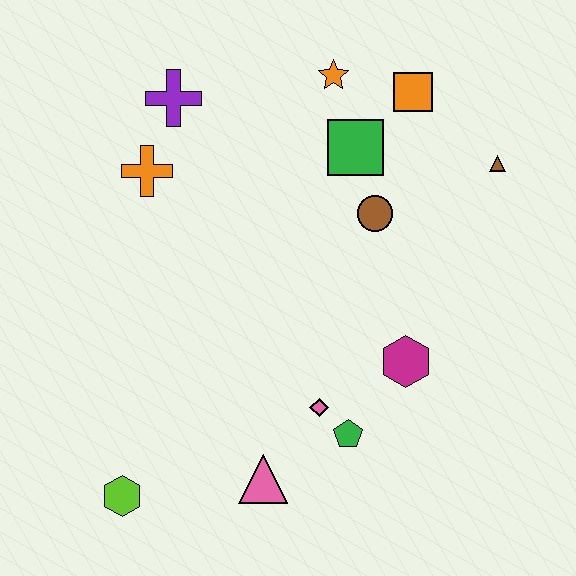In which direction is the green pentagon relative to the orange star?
The green pentagon is below the orange star.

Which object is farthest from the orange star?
The lime hexagon is farthest from the orange star.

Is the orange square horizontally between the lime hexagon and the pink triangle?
No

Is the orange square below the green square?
No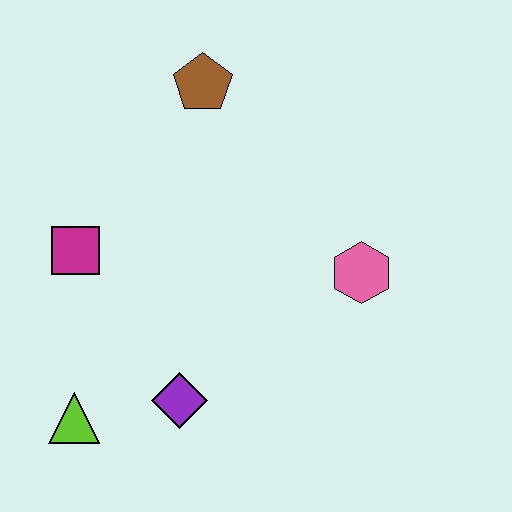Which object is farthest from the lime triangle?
The brown pentagon is farthest from the lime triangle.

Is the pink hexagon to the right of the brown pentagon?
Yes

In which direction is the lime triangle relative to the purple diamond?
The lime triangle is to the left of the purple diamond.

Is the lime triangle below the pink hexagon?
Yes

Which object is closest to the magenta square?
The lime triangle is closest to the magenta square.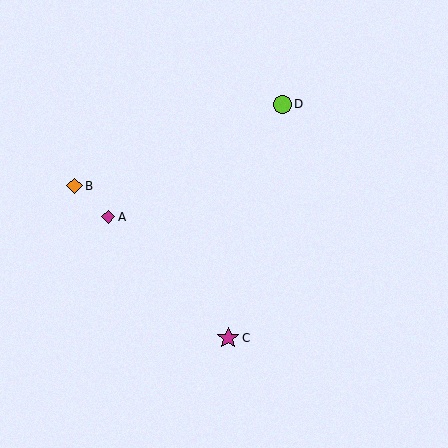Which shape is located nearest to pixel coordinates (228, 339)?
The magenta star (labeled C) at (228, 338) is nearest to that location.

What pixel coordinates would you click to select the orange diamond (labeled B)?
Click at (75, 186) to select the orange diamond B.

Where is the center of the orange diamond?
The center of the orange diamond is at (75, 186).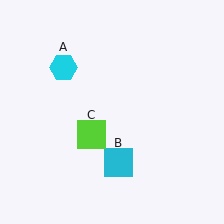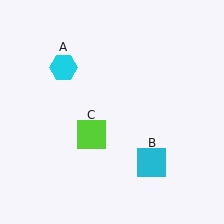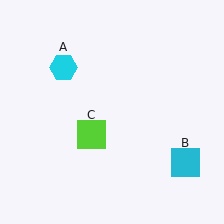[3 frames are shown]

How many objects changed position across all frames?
1 object changed position: cyan square (object B).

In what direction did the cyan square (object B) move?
The cyan square (object B) moved right.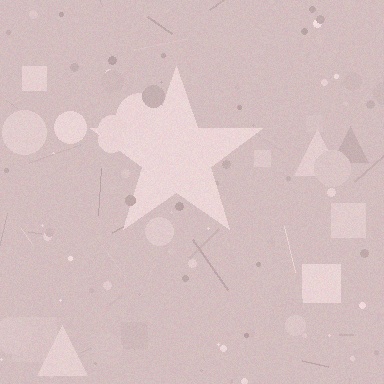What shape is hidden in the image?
A star is hidden in the image.